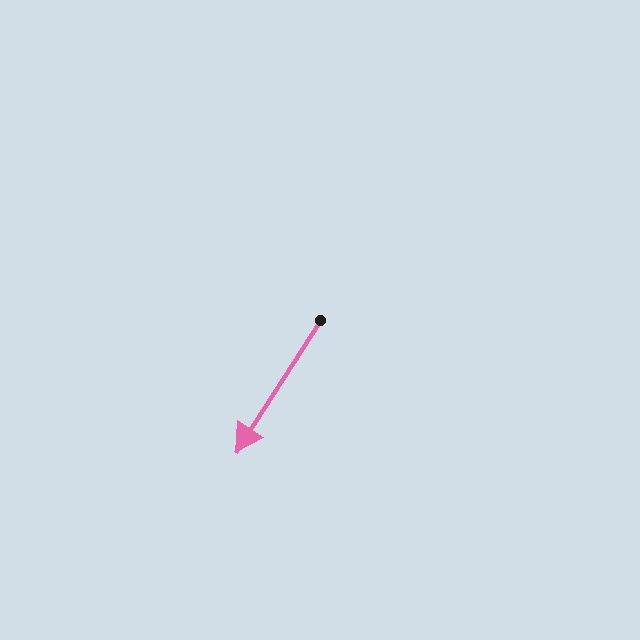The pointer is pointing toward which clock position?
Roughly 7 o'clock.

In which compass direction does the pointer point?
Southwest.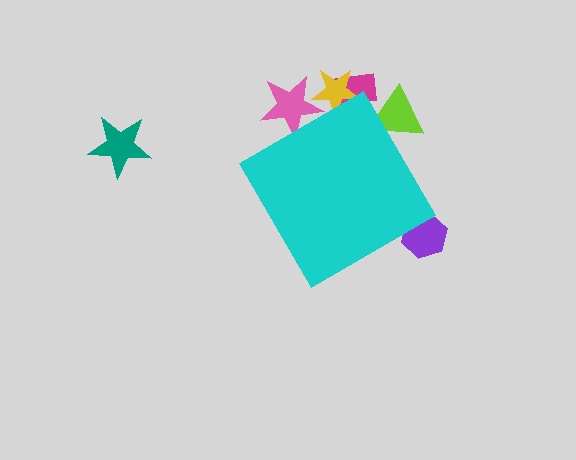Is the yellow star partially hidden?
Yes, the yellow star is partially hidden behind the cyan diamond.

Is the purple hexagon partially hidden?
Yes, the purple hexagon is partially hidden behind the cyan diamond.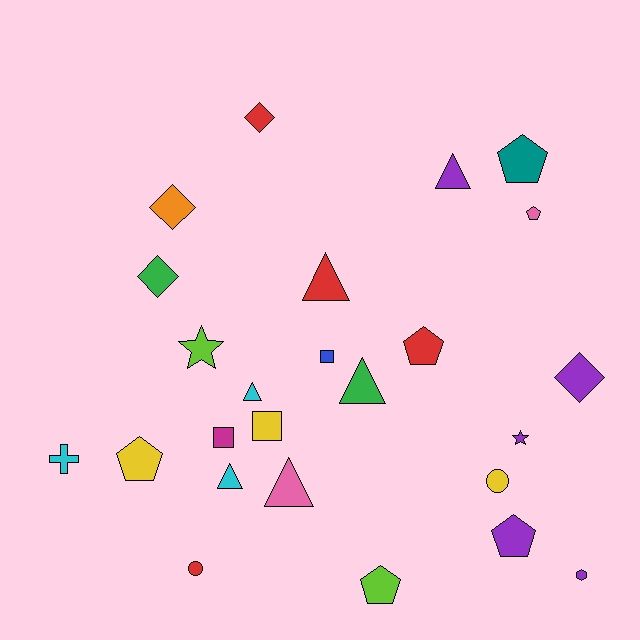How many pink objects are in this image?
There are 2 pink objects.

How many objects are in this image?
There are 25 objects.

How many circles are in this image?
There are 2 circles.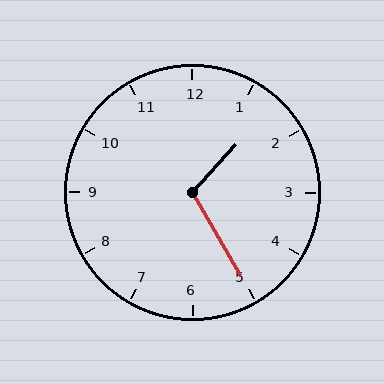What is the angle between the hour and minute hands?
Approximately 108 degrees.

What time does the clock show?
1:25.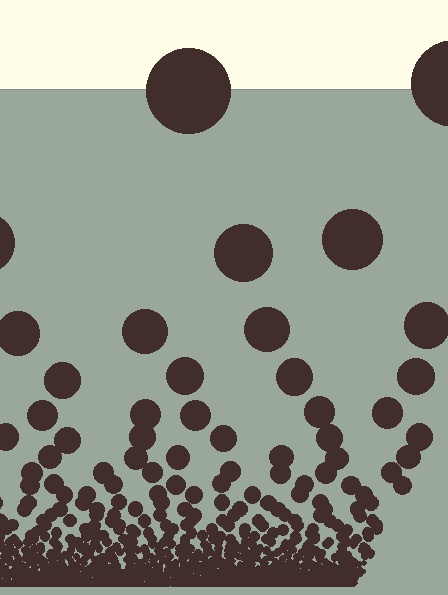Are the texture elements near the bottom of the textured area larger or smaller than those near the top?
Smaller. The gradient is inverted — elements near the bottom are smaller and denser.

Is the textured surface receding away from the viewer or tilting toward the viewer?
The surface appears to tilt toward the viewer. Texture elements get larger and sparser toward the top.